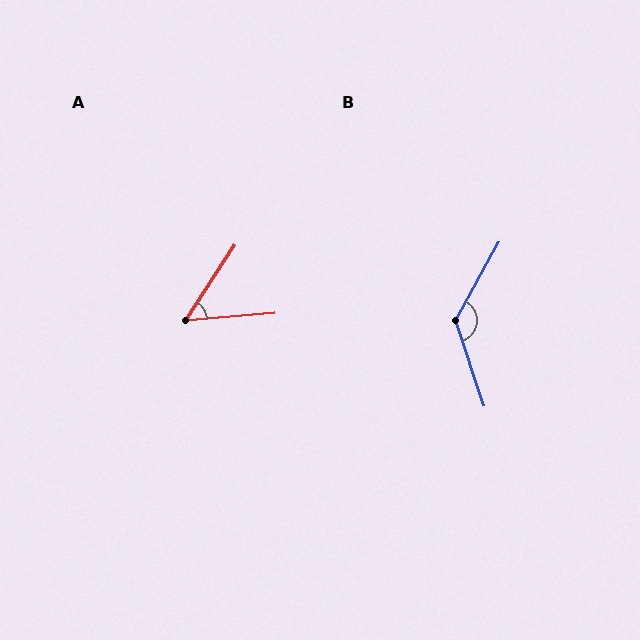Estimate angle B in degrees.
Approximately 132 degrees.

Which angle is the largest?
B, at approximately 132 degrees.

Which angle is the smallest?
A, at approximately 52 degrees.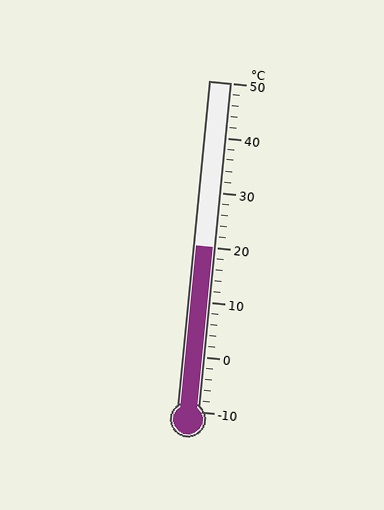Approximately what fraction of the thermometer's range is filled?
The thermometer is filled to approximately 50% of its range.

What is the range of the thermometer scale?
The thermometer scale ranges from -10°C to 50°C.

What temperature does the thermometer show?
The thermometer shows approximately 20°C.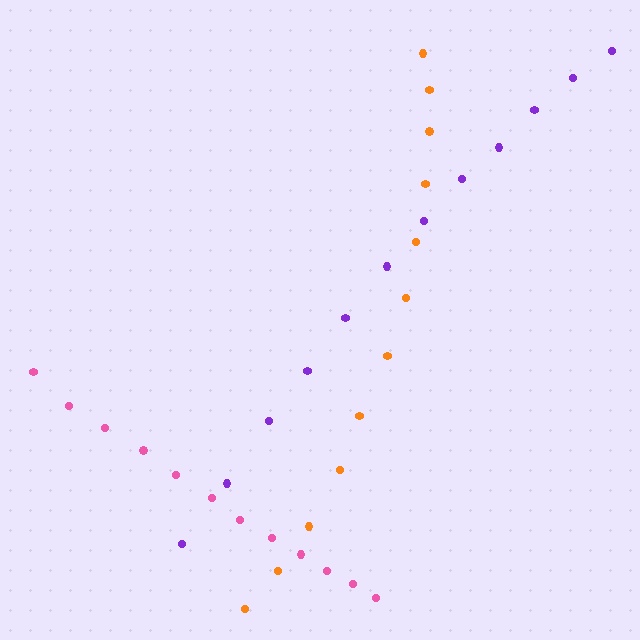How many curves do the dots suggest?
There are 3 distinct paths.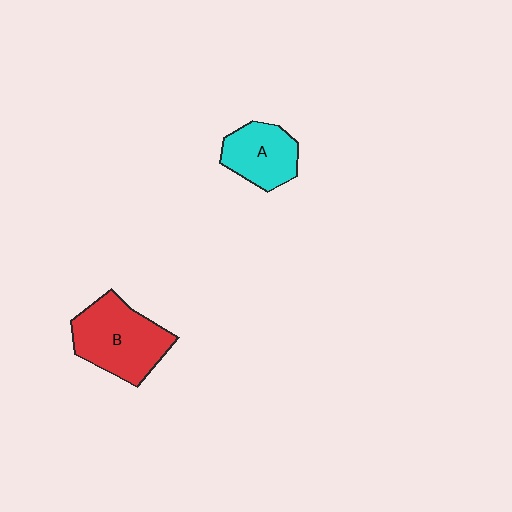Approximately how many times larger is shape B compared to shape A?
Approximately 1.5 times.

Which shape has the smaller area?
Shape A (cyan).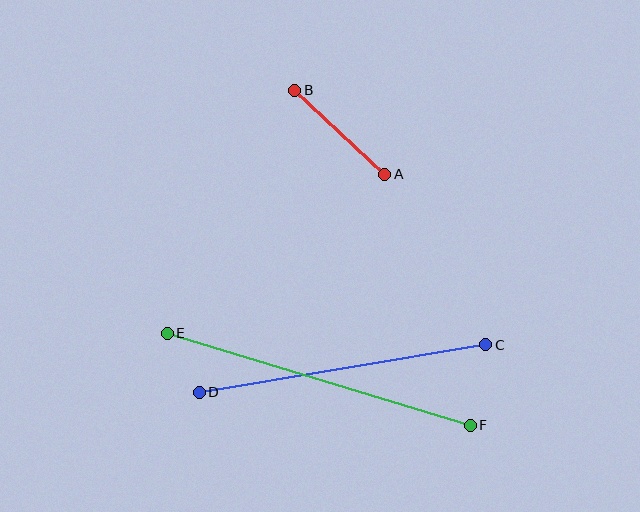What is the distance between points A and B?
The distance is approximately 124 pixels.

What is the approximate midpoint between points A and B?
The midpoint is at approximately (340, 132) pixels.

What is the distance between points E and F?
The distance is approximately 317 pixels.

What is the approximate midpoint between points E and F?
The midpoint is at approximately (319, 379) pixels.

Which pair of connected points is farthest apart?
Points E and F are farthest apart.